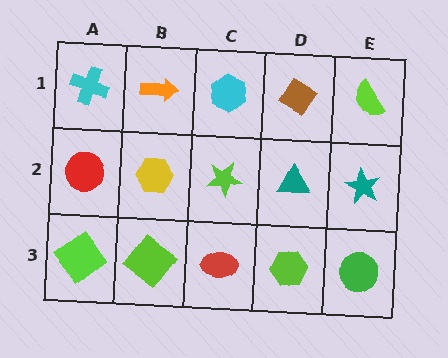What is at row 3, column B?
A lime diamond.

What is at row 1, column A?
A cyan cross.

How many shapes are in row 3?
5 shapes.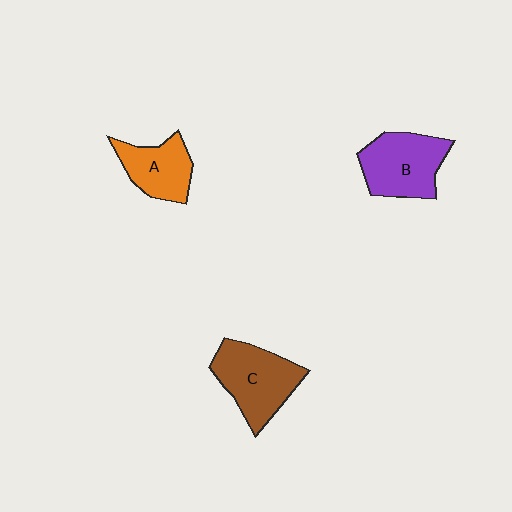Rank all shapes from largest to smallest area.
From largest to smallest: C (brown), B (purple), A (orange).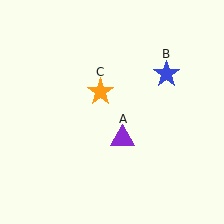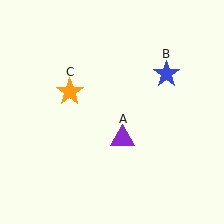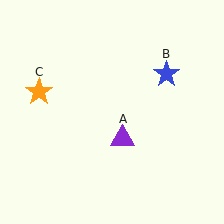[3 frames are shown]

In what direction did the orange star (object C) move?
The orange star (object C) moved left.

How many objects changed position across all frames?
1 object changed position: orange star (object C).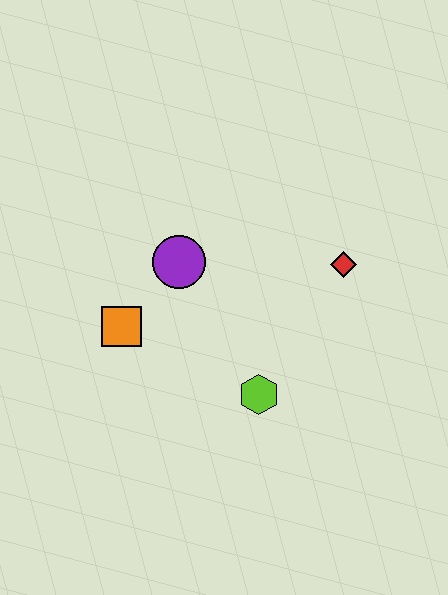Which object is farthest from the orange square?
The red diamond is farthest from the orange square.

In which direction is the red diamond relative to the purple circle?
The red diamond is to the right of the purple circle.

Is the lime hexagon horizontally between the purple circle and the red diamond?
Yes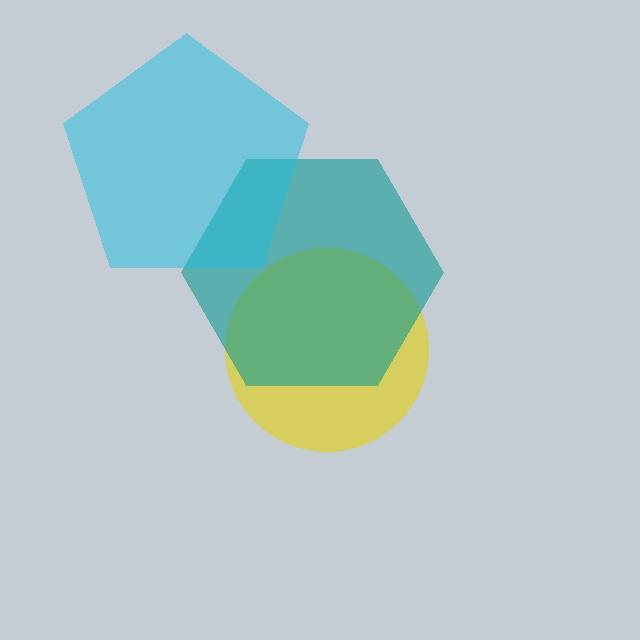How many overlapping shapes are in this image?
There are 3 overlapping shapes in the image.